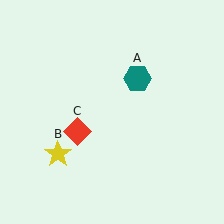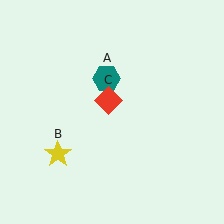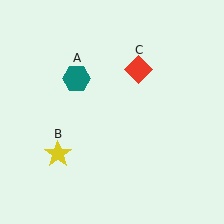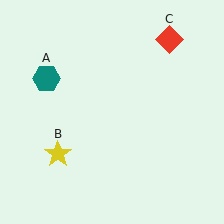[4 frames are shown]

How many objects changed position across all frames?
2 objects changed position: teal hexagon (object A), red diamond (object C).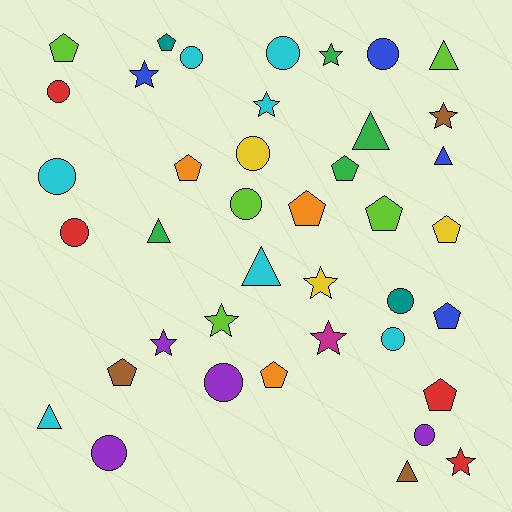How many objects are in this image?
There are 40 objects.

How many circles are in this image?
There are 13 circles.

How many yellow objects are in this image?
There are 3 yellow objects.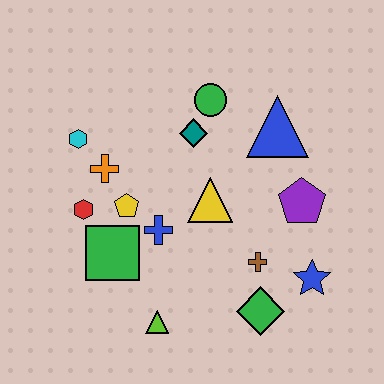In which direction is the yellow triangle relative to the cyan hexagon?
The yellow triangle is to the right of the cyan hexagon.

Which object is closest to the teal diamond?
The green circle is closest to the teal diamond.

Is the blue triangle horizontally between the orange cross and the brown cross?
No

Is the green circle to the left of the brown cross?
Yes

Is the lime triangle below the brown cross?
Yes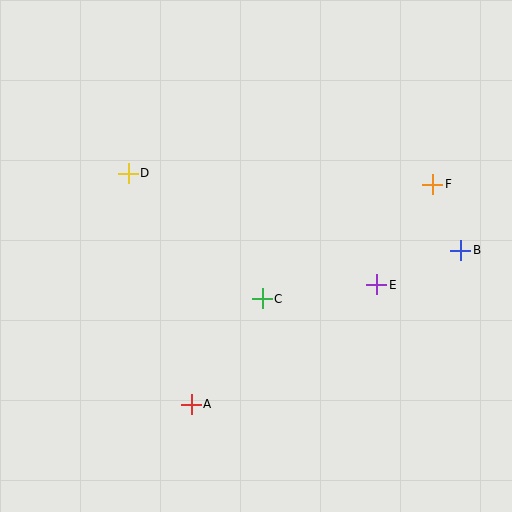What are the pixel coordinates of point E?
Point E is at (377, 285).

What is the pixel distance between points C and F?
The distance between C and F is 205 pixels.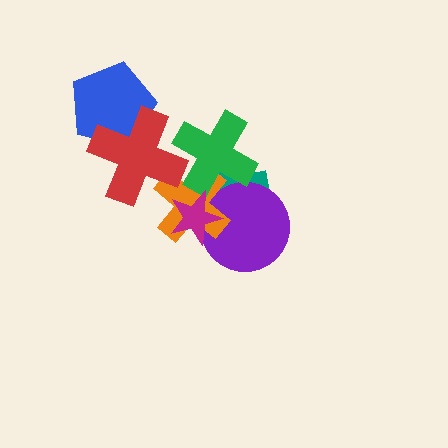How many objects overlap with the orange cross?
5 objects overlap with the orange cross.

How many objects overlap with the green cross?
3 objects overlap with the green cross.